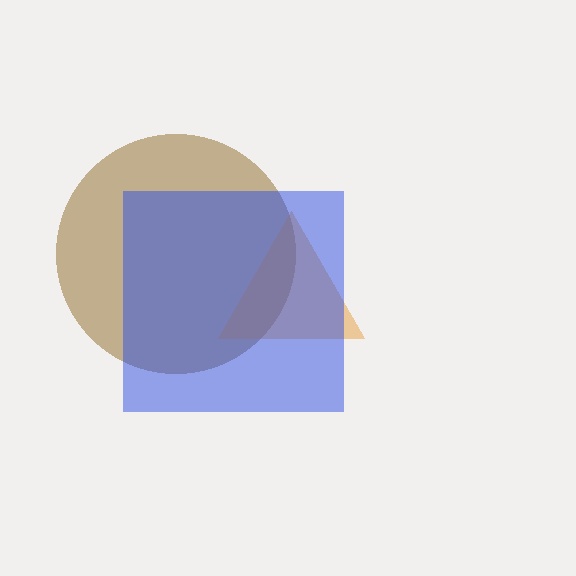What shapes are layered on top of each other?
The layered shapes are: a brown circle, an orange triangle, a blue square.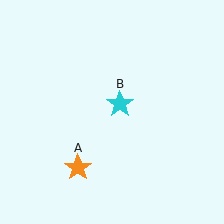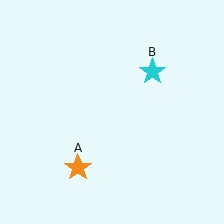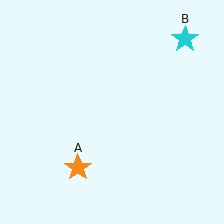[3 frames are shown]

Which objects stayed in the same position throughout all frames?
Orange star (object A) remained stationary.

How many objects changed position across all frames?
1 object changed position: cyan star (object B).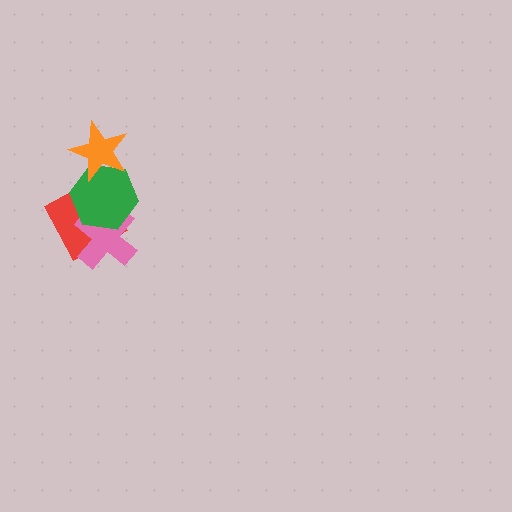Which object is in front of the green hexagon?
The orange star is in front of the green hexagon.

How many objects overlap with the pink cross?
2 objects overlap with the pink cross.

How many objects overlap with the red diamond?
2 objects overlap with the red diamond.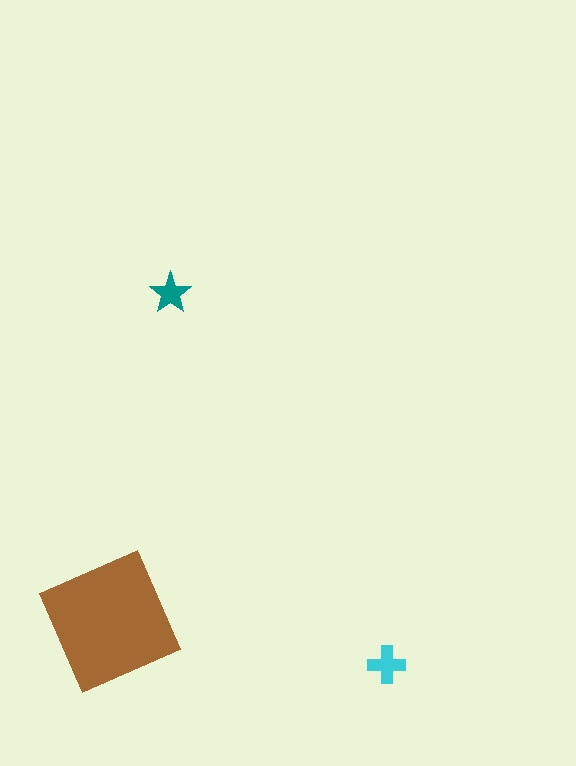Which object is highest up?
The teal star is topmost.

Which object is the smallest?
The teal star.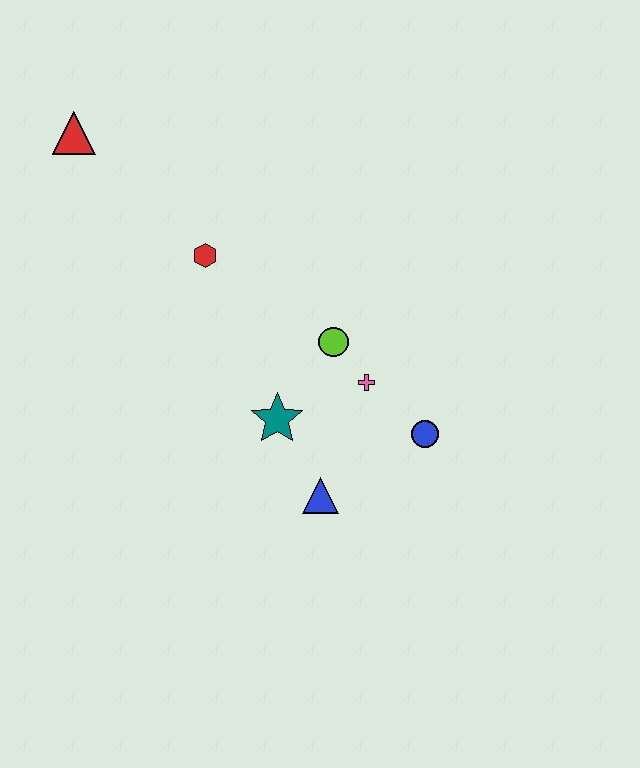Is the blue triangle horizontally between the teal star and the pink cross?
Yes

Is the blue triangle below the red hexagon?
Yes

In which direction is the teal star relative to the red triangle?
The teal star is below the red triangle.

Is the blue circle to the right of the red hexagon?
Yes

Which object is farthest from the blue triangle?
The red triangle is farthest from the blue triangle.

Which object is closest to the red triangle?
The red hexagon is closest to the red triangle.